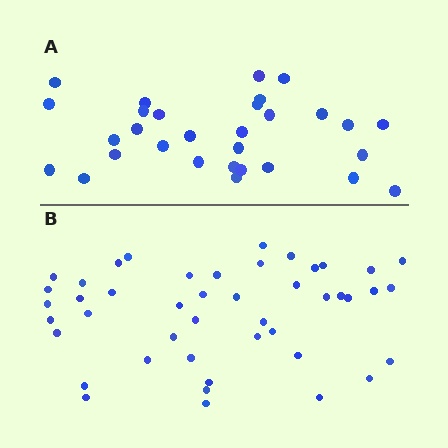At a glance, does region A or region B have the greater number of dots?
Region B (the bottom region) has more dots.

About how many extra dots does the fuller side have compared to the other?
Region B has approximately 15 more dots than region A.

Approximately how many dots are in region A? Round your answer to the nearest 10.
About 30 dots.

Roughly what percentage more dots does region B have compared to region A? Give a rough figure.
About 50% more.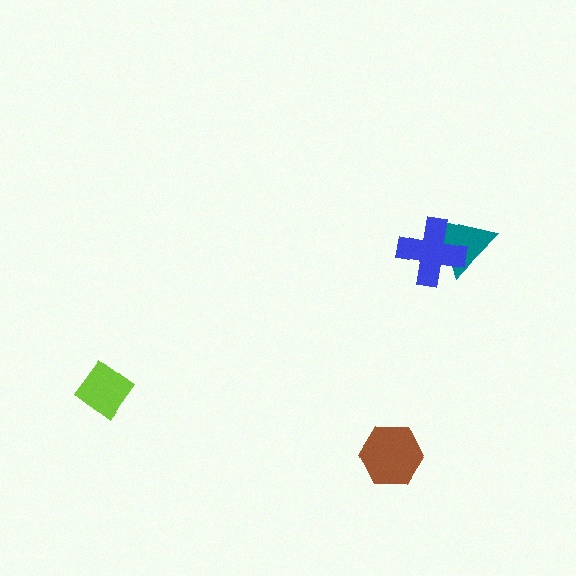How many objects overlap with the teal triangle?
1 object overlaps with the teal triangle.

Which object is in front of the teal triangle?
The blue cross is in front of the teal triangle.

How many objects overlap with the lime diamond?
0 objects overlap with the lime diamond.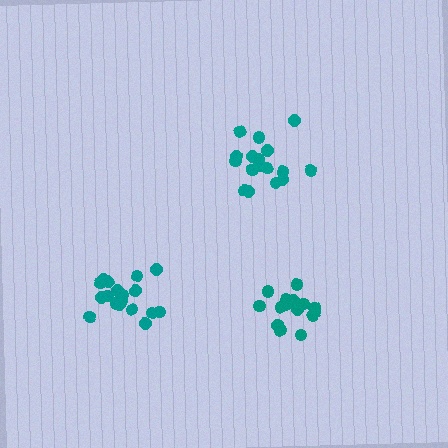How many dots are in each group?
Group 1: 18 dots, Group 2: 18 dots, Group 3: 16 dots (52 total).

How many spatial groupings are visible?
There are 3 spatial groupings.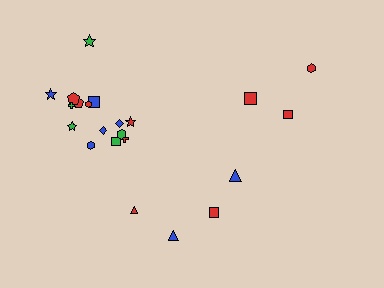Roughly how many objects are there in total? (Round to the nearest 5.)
Roughly 20 objects in total.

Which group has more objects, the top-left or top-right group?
The top-left group.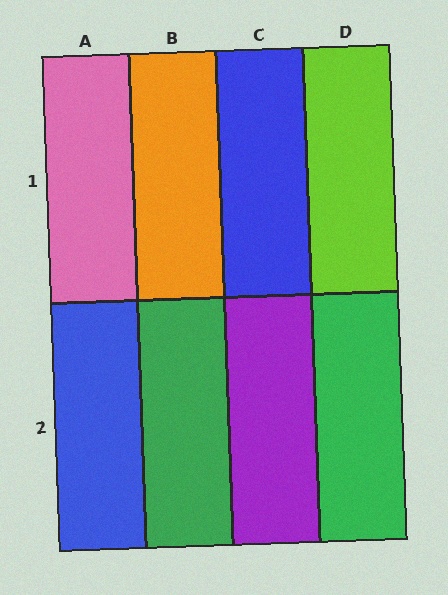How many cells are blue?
2 cells are blue.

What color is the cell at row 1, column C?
Blue.